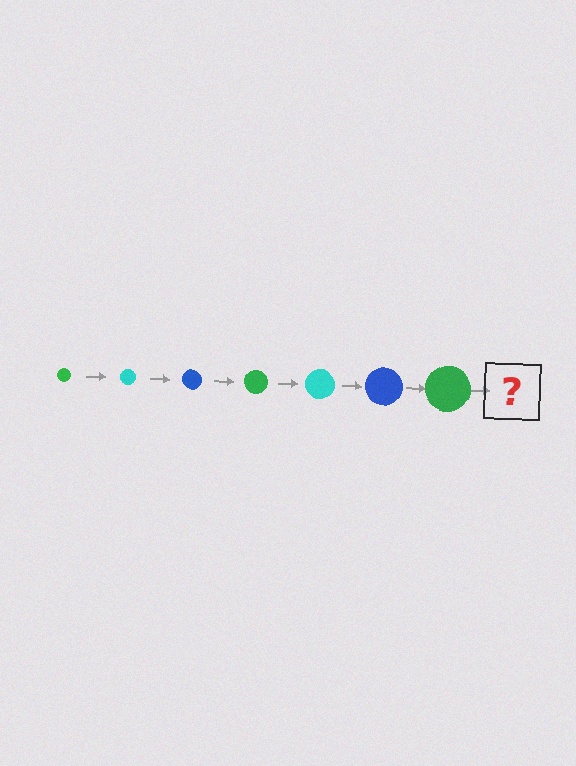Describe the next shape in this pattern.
It should be a cyan circle, larger than the previous one.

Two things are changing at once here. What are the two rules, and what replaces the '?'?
The two rules are that the circle grows larger each step and the color cycles through green, cyan, and blue. The '?' should be a cyan circle, larger than the previous one.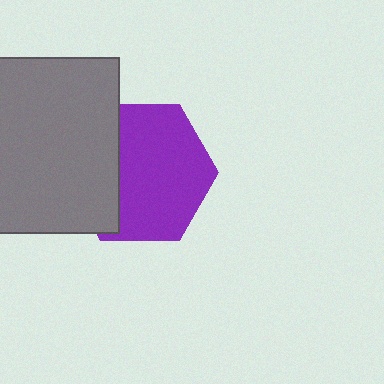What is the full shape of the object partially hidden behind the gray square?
The partially hidden object is a purple hexagon.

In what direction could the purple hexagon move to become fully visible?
The purple hexagon could move right. That would shift it out from behind the gray square entirely.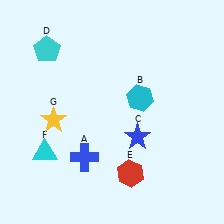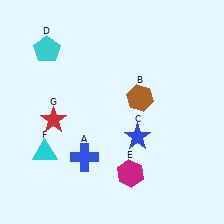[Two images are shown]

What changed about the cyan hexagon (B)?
In Image 1, B is cyan. In Image 2, it changed to brown.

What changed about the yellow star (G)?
In Image 1, G is yellow. In Image 2, it changed to red.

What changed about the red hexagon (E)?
In Image 1, E is red. In Image 2, it changed to magenta.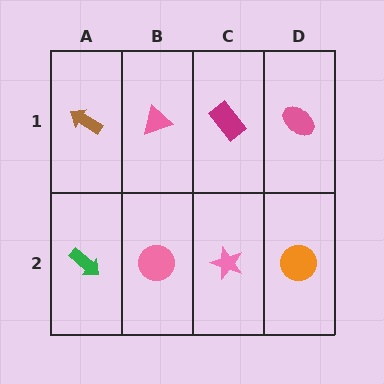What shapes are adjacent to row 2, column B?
A pink triangle (row 1, column B), a green arrow (row 2, column A), a pink star (row 2, column C).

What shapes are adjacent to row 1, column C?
A pink star (row 2, column C), a pink triangle (row 1, column B), a pink ellipse (row 1, column D).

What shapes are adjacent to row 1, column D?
An orange circle (row 2, column D), a magenta rectangle (row 1, column C).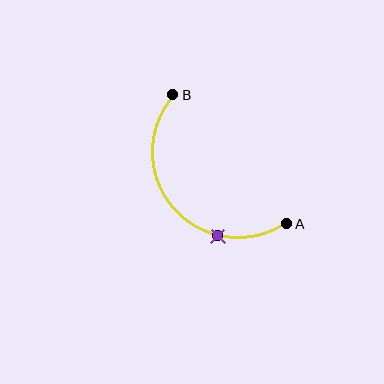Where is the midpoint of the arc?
The arc midpoint is the point on the curve farthest from the straight line joining A and B. It sits below and to the left of that line.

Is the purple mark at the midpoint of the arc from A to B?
No. The purple mark lies on the arc but is closer to endpoint A. The arc midpoint would be at the point on the curve equidistant along the arc from both A and B.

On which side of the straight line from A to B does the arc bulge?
The arc bulges below and to the left of the straight line connecting A and B.